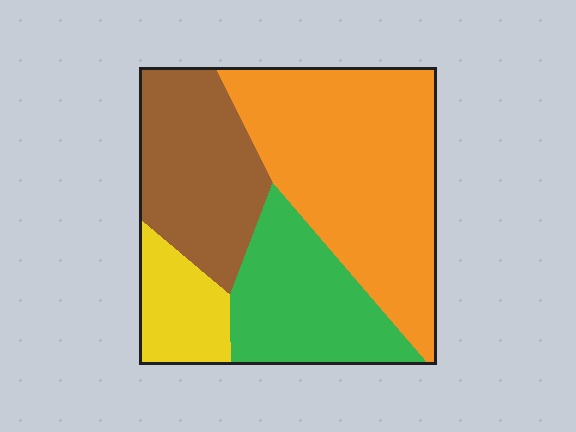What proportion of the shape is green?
Green takes up between a sixth and a third of the shape.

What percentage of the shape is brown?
Brown takes up about one quarter (1/4) of the shape.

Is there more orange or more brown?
Orange.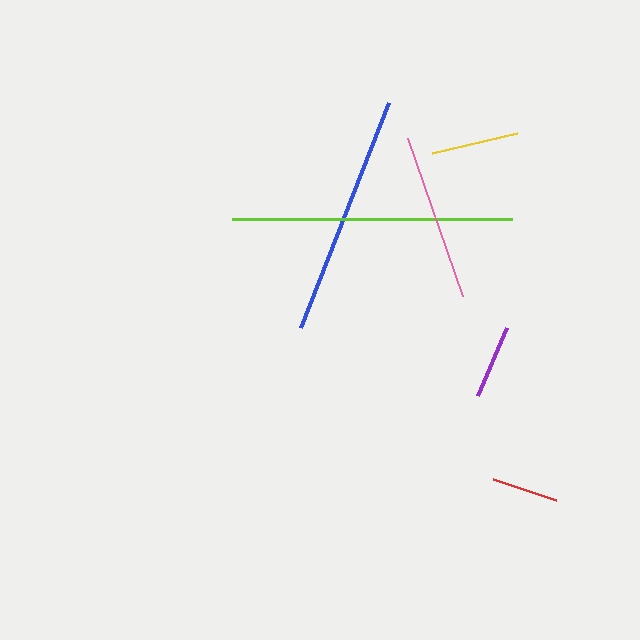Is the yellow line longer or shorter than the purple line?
The yellow line is longer than the purple line.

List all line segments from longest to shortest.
From longest to shortest: lime, blue, pink, yellow, purple, red.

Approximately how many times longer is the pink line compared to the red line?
The pink line is approximately 2.5 times the length of the red line.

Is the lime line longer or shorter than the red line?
The lime line is longer than the red line.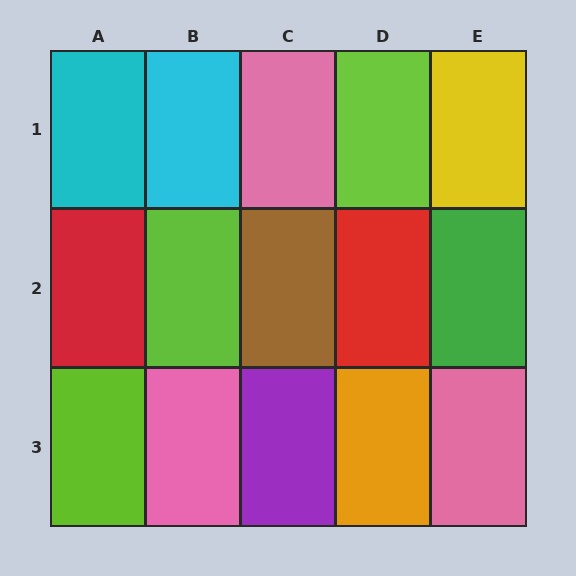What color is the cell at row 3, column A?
Lime.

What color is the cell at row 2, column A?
Red.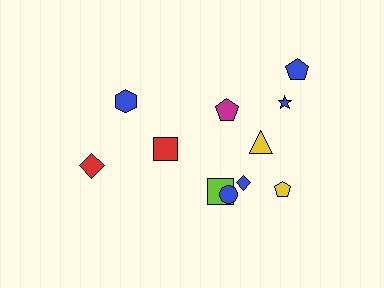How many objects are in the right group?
There are 8 objects.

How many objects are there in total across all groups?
There are 11 objects.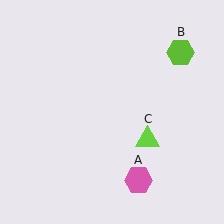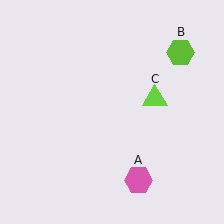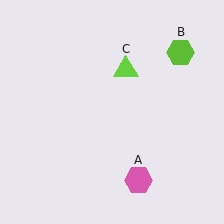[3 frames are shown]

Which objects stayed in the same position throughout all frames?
Pink hexagon (object A) and lime hexagon (object B) remained stationary.